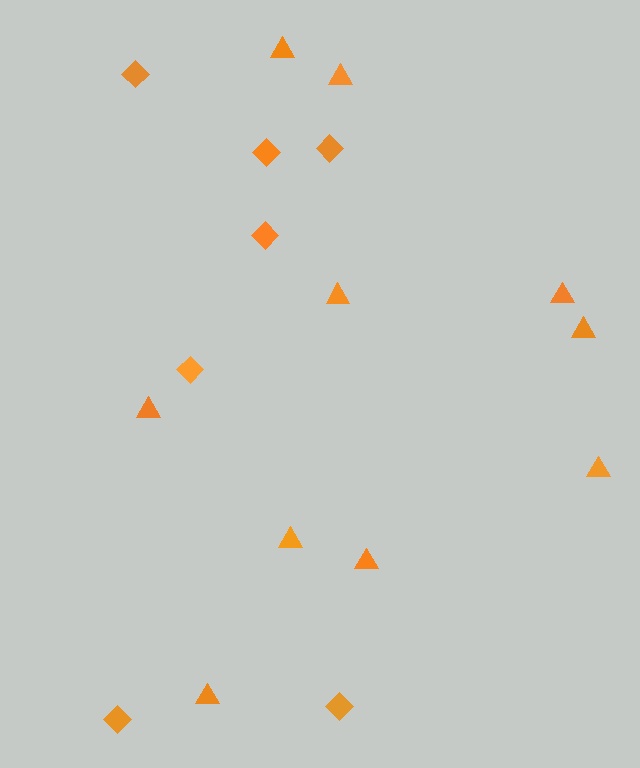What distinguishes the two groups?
There are 2 groups: one group of diamonds (7) and one group of triangles (10).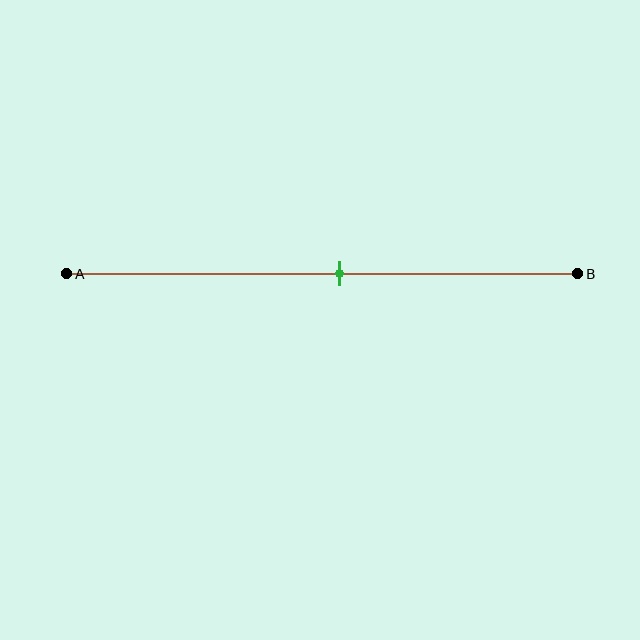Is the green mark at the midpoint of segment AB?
No, the mark is at about 55% from A, not at the 50% midpoint.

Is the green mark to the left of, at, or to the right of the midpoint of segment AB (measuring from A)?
The green mark is to the right of the midpoint of segment AB.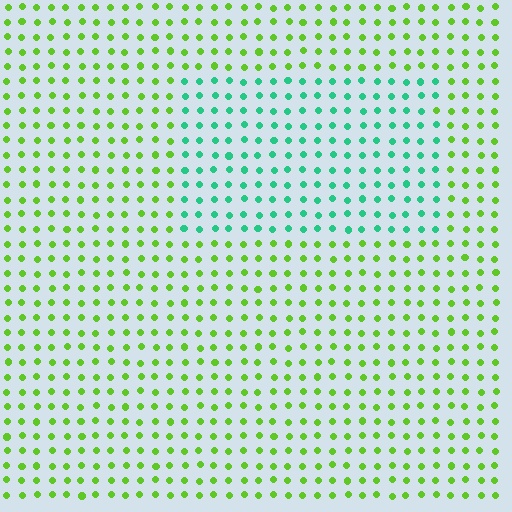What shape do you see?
I see a rectangle.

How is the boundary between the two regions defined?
The boundary is defined purely by a slight shift in hue (about 57 degrees). Spacing, size, and orientation are identical on both sides.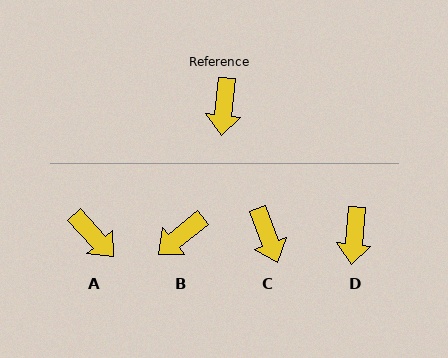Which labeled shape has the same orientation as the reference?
D.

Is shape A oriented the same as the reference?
No, it is off by about 48 degrees.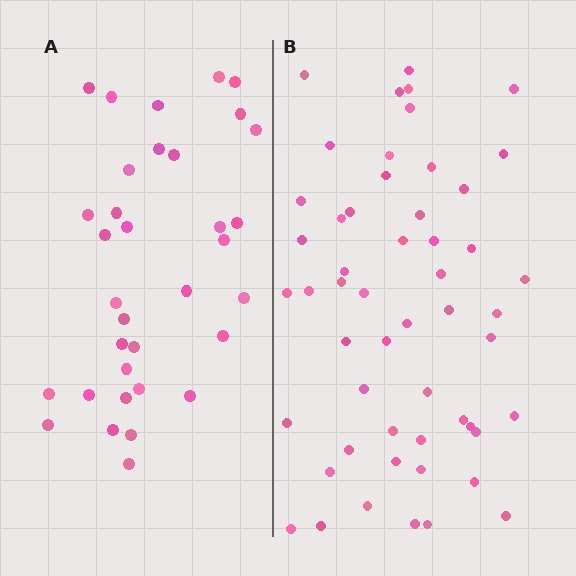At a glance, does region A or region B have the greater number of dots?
Region B (the right region) has more dots.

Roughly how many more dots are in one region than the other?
Region B has approximately 20 more dots than region A.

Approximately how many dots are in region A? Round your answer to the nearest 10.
About 30 dots. (The exact count is 34, which rounds to 30.)